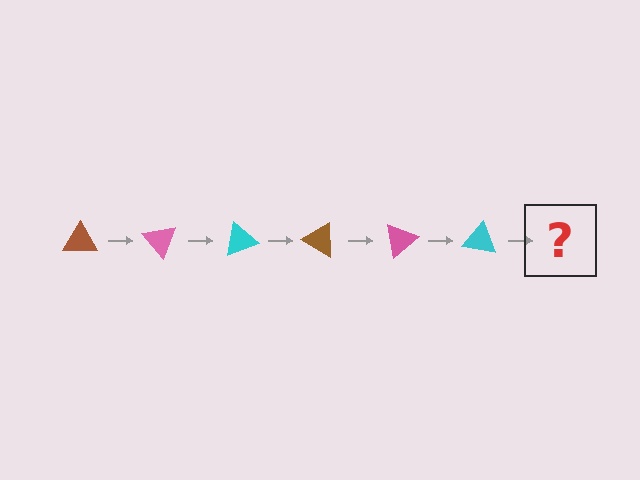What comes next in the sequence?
The next element should be a brown triangle, rotated 300 degrees from the start.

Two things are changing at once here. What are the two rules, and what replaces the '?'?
The two rules are that it rotates 50 degrees each step and the color cycles through brown, pink, and cyan. The '?' should be a brown triangle, rotated 300 degrees from the start.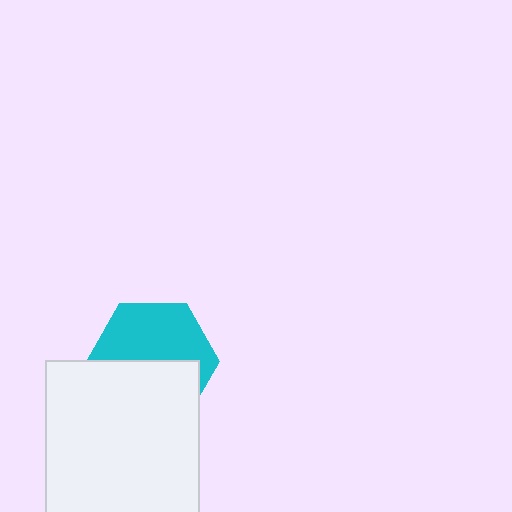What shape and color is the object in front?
The object in front is a white square.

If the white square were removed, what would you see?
You would see the complete cyan hexagon.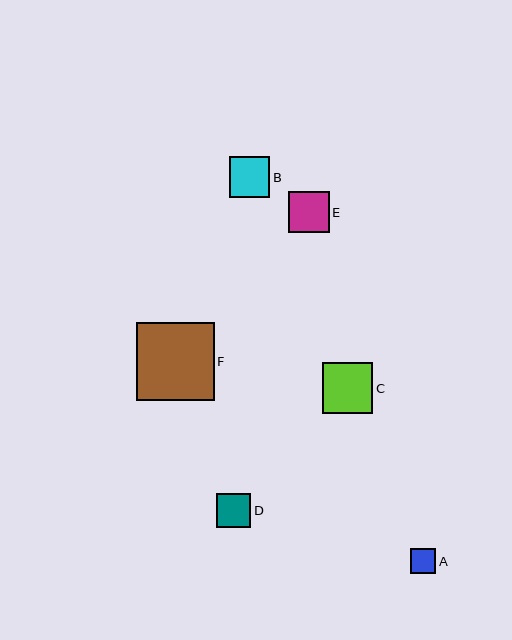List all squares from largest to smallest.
From largest to smallest: F, C, E, B, D, A.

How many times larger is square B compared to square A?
Square B is approximately 1.6 times the size of square A.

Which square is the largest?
Square F is the largest with a size of approximately 78 pixels.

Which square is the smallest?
Square A is the smallest with a size of approximately 25 pixels.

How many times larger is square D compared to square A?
Square D is approximately 1.3 times the size of square A.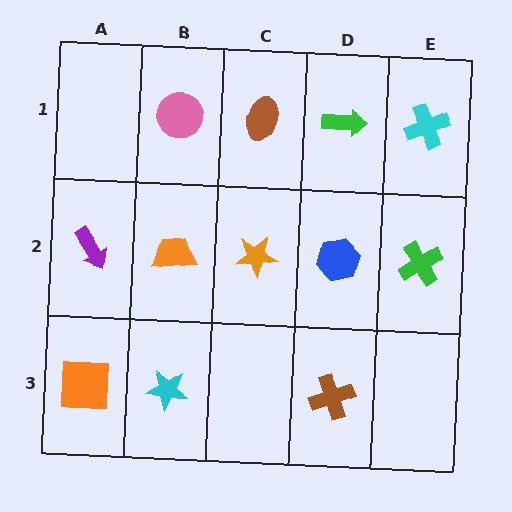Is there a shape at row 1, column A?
No, that cell is empty.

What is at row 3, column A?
An orange square.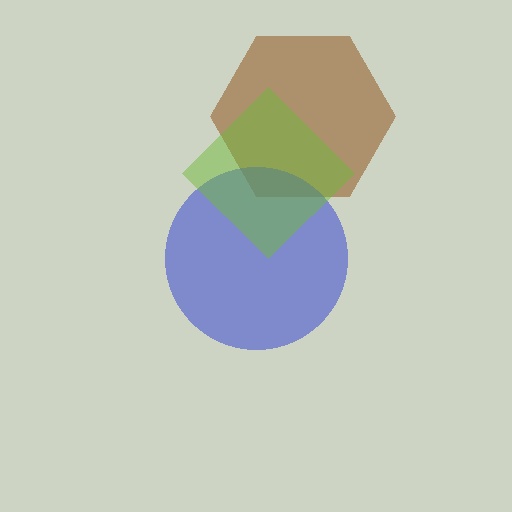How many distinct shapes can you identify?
There are 3 distinct shapes: a brown hexagon, a blue circle, a lime diamond.